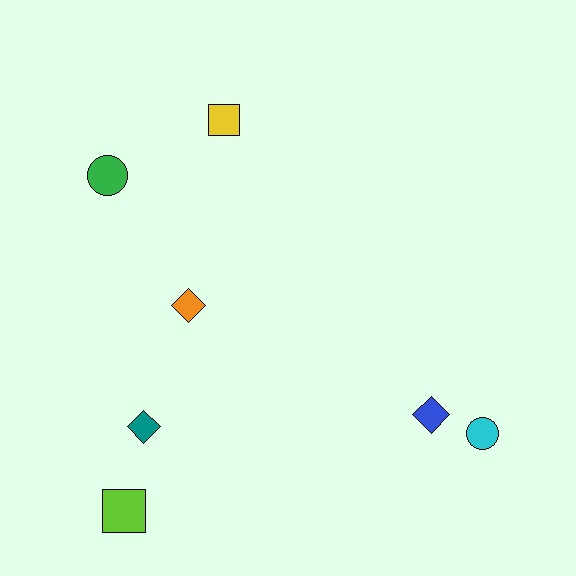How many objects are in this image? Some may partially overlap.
There are 7 objects.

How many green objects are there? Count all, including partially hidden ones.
There is 1 green object.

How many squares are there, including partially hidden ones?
There are 2 squares.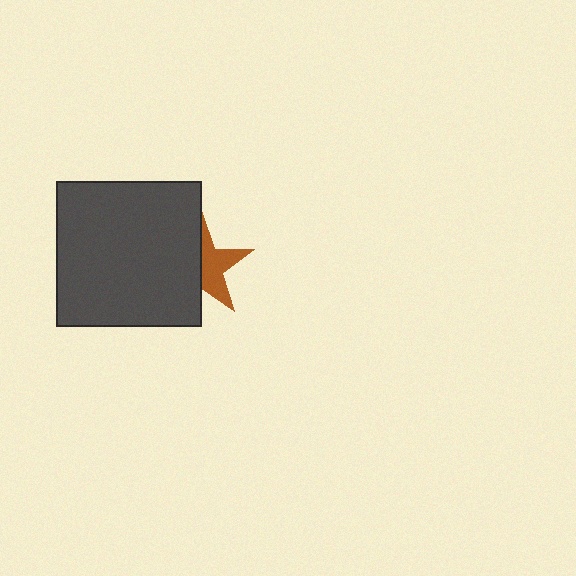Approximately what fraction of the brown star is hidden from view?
Roughly 50% of the brown star is hidden behind the dark gray square.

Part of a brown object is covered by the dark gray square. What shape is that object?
It is a star.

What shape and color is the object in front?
The object in front is a dark gray square.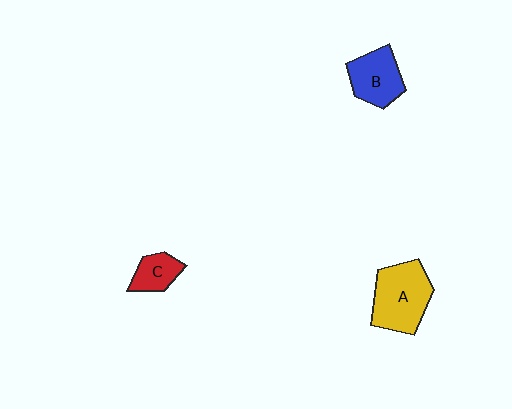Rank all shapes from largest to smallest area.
From largest to smallest: A (yellow), B (blue), C (red).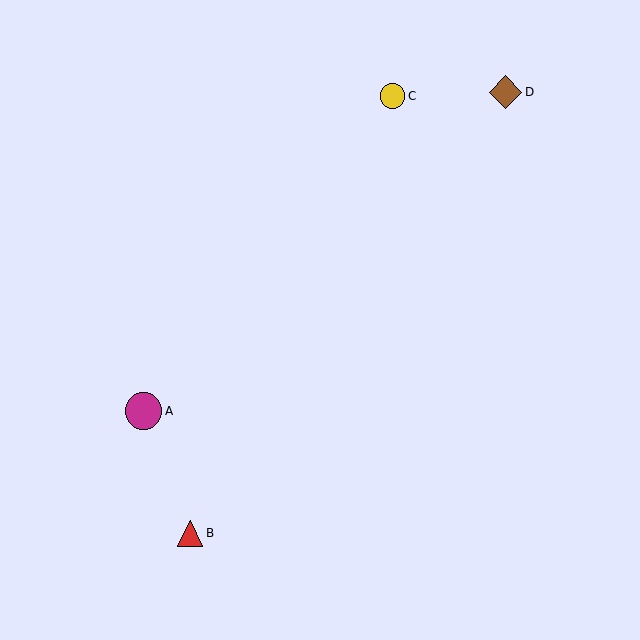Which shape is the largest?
The magenta circle (labeled A) is the largest.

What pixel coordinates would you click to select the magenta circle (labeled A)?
Click at (143, 411) to select the magenta circle A.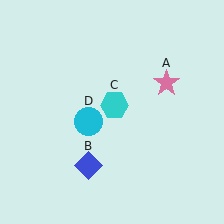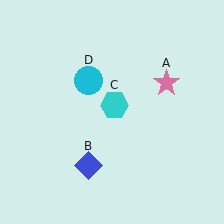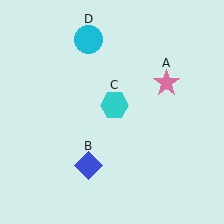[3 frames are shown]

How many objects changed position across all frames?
1 object changed position: cyan circle (object D).